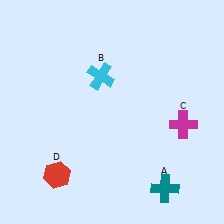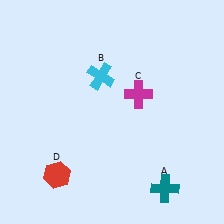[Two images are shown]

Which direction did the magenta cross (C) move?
The magenta cross (C) moved left.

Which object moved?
The magenta cross (C) moved left.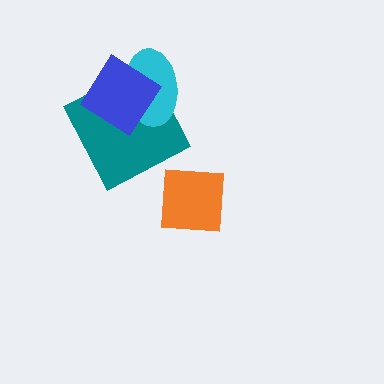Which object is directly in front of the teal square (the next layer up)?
The cyan ellipse is directly in front of the teal square.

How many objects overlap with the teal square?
2 objects overlap with the teal square.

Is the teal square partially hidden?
Yes, it is partially covered by another shape.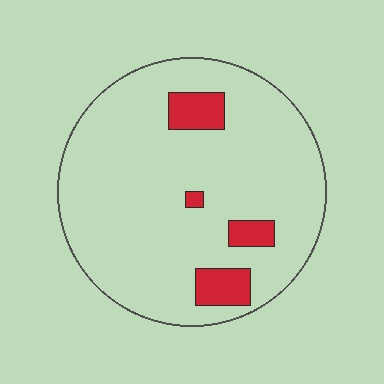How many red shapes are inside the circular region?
4.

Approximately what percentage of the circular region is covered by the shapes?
Approximately 10%.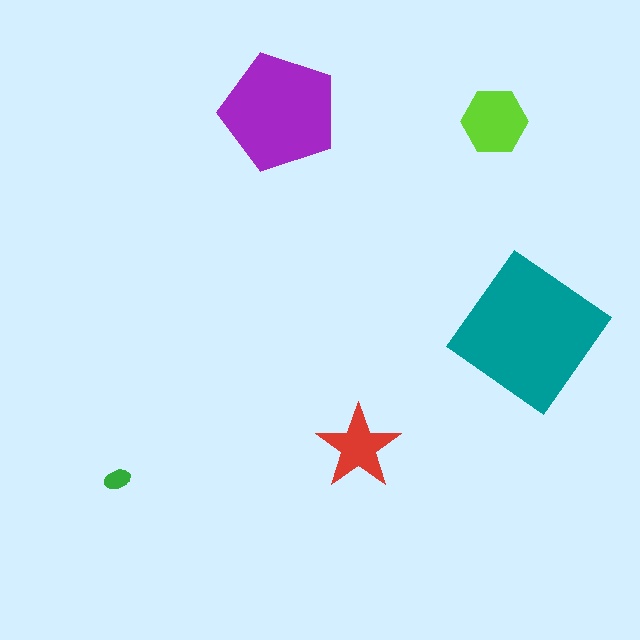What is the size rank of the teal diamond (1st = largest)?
1st.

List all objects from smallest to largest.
The green ellipse, the red star, the lime hexagon, the purple pentagon, the teal diamond.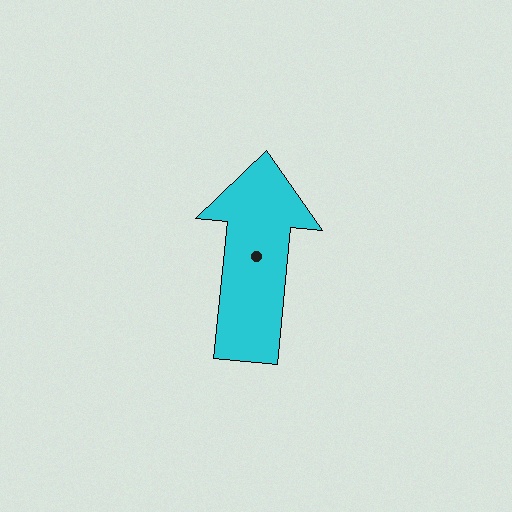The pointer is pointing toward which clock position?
Roughly 12 o'clock.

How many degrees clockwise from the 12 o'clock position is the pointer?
Approximately 6 degrees.